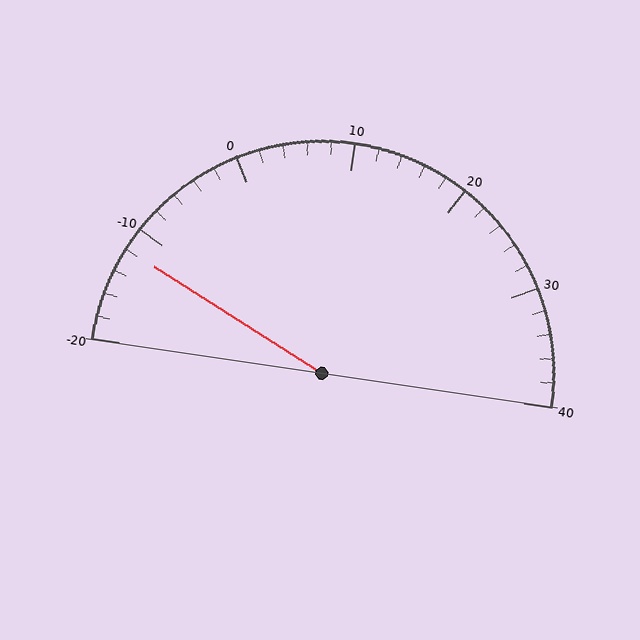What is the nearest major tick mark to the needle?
The nearest major tick mark is -10.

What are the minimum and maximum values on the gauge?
The gauge ranges from -20 to 40.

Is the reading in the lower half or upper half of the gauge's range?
The reading is in the lower half of the range (-20 to 40).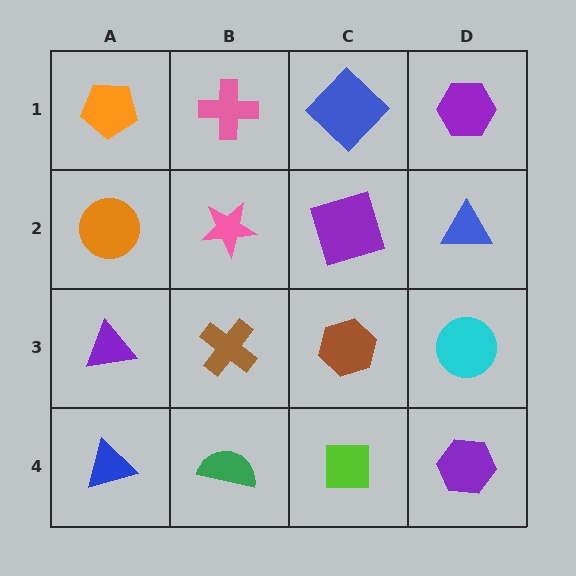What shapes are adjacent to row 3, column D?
A blue triangle (row 2, column D), a purple hexagon (row 4, column D), a brown hexagon (row 3, column C).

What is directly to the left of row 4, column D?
A lime square.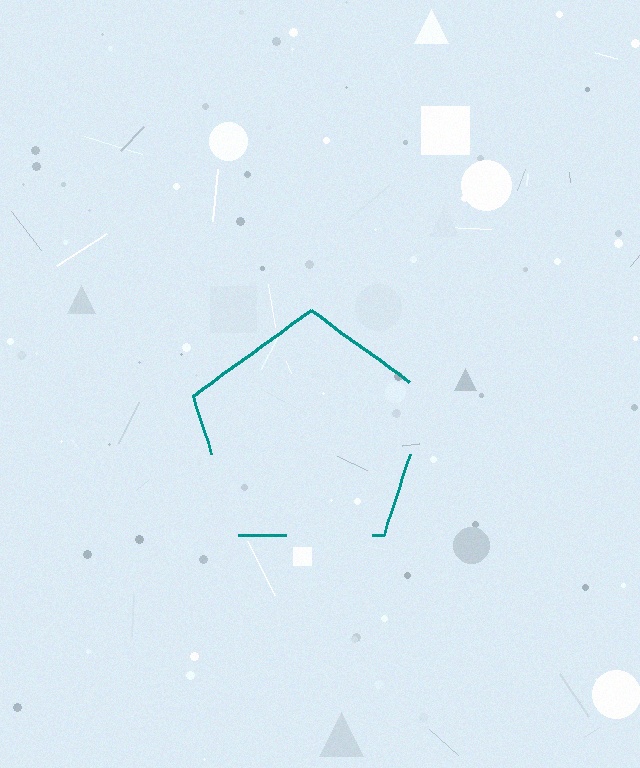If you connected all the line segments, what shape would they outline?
They would outline a pentagon.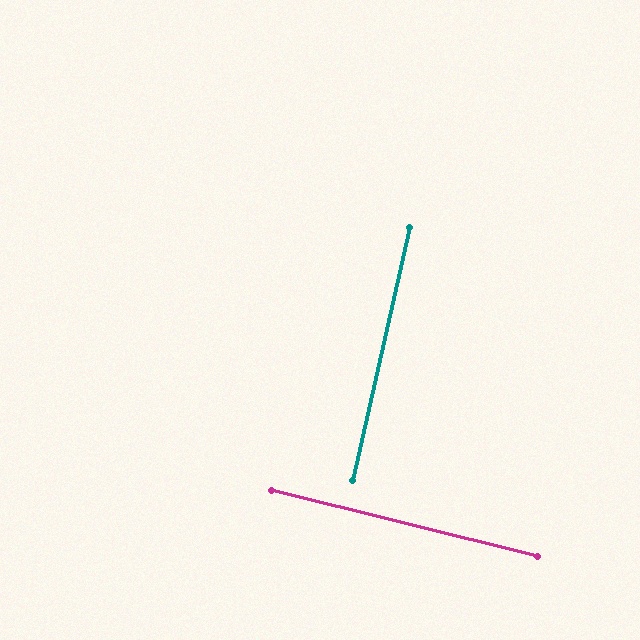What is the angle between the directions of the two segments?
Approximately 89 degrees.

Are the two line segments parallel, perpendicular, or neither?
Perpendicular — they meet at approximately 89°.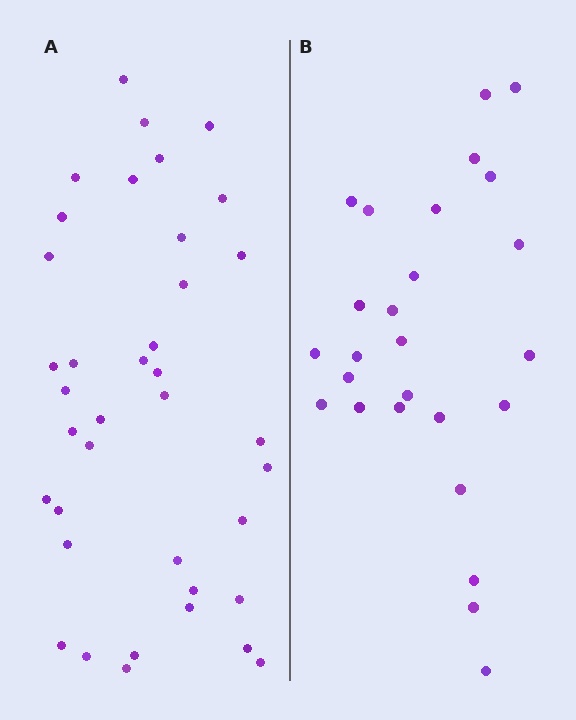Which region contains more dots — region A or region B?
Region A (the left region) has more dots.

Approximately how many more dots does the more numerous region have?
Region A has roughly 12 or so more dots than region B.